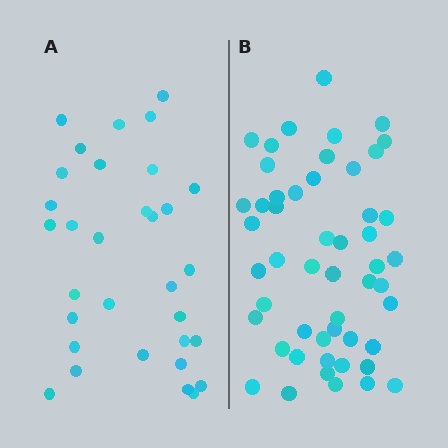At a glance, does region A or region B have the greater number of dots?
Region B (the right region) has more dots.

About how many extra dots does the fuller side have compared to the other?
Region B has approximately 20 more dots than region A.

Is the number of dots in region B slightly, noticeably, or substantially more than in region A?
Region B has substantially more. The ratio is roughly 1.6 to 1.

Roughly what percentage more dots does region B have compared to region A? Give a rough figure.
About 60% more.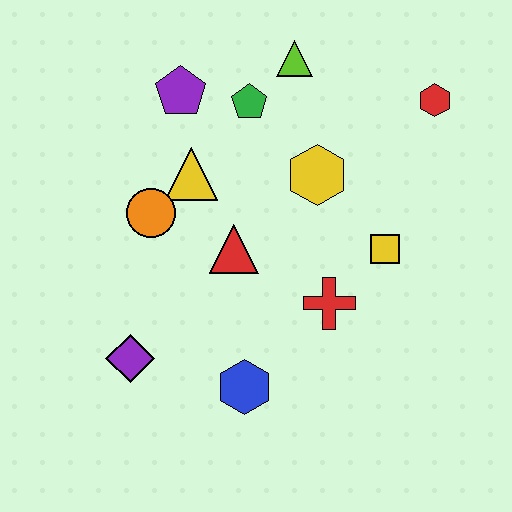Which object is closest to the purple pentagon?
The green pentagon is closest to the purple pentagon.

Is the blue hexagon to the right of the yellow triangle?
Yes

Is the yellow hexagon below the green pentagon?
Yes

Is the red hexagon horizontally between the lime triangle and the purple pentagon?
No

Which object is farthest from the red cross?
The purple pentagon is farthest from the red cross.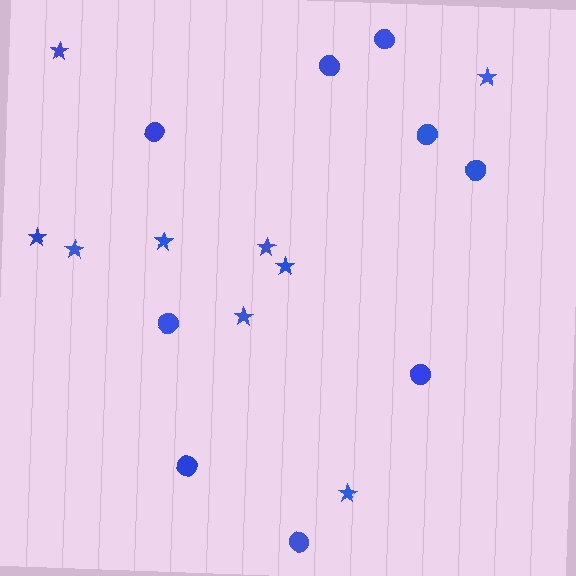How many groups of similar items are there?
There are 2 groups: one group of circles (9) and one group of stars (9).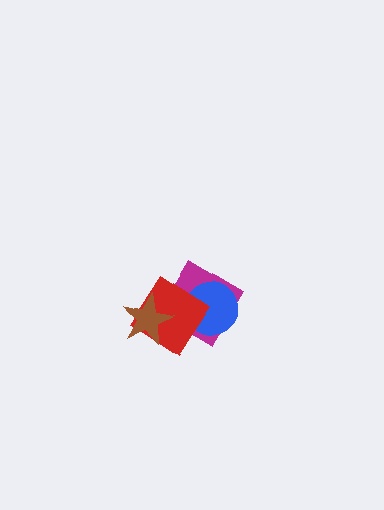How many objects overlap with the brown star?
2 objects overlap with the brown star.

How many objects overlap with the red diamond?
3 objects overlap with the red diamond.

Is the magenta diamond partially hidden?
Yes, it is partially covered by another shape.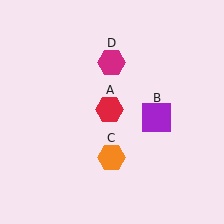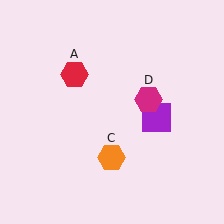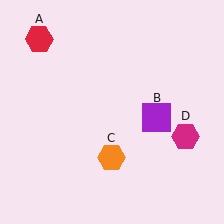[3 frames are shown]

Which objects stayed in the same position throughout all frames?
Purple square (object B) and orange hexagon (object C) remained stationary.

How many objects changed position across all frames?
2 objects changed position: red hexagon (object A), magenta hexagon (object D).